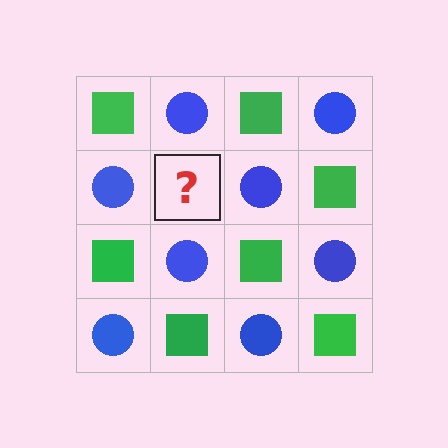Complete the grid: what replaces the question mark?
The question mark should be replaced with a green square.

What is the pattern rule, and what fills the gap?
The rule is that it alternates green square and blue circle in a checkerboard pattern. The gap should be filled with a green square.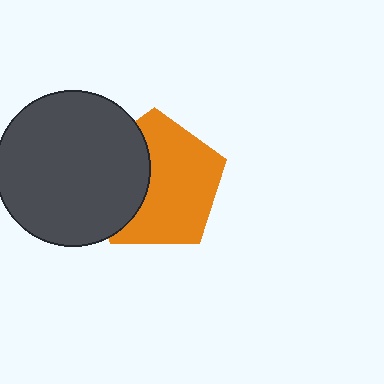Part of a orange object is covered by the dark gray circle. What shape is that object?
It is a pentagon.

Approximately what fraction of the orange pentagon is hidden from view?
Roughly 36% of the orange pentagon is hidden behind the dark gray circle.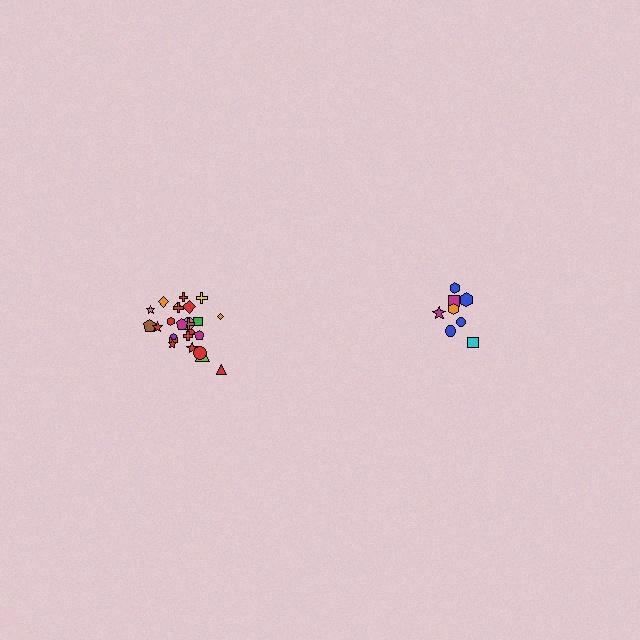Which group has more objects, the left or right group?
The left group.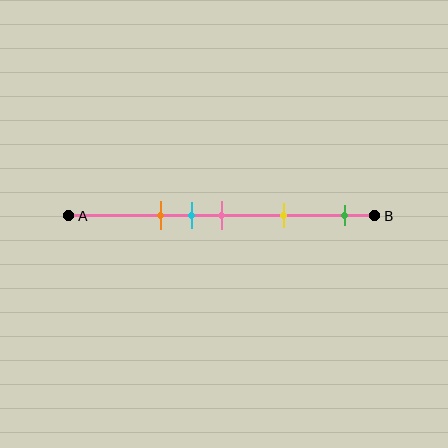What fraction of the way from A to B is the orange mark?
The orange mark is approximately 30% (0.3) of the way from A to B.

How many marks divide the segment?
There are 5 marks dividing the segment.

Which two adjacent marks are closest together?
The cyan and pink marks are the closest adjacent pair.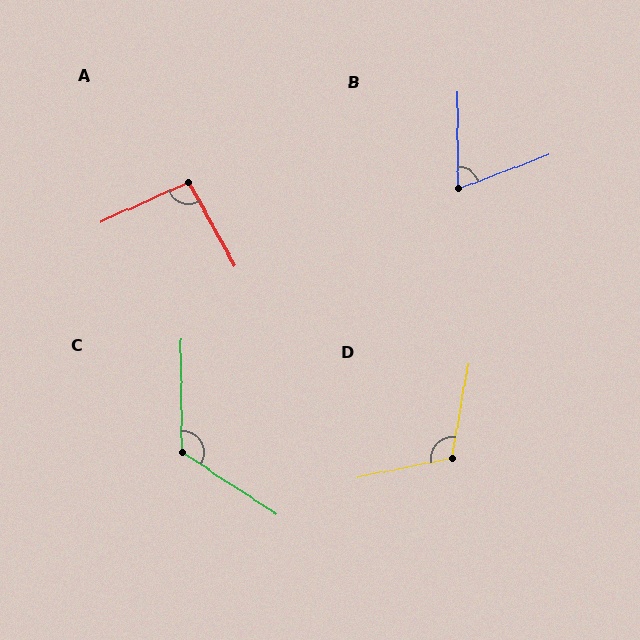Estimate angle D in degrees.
Approximately 111 degrees.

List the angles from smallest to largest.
B (70°), A (95°), D (111°), C (124°).